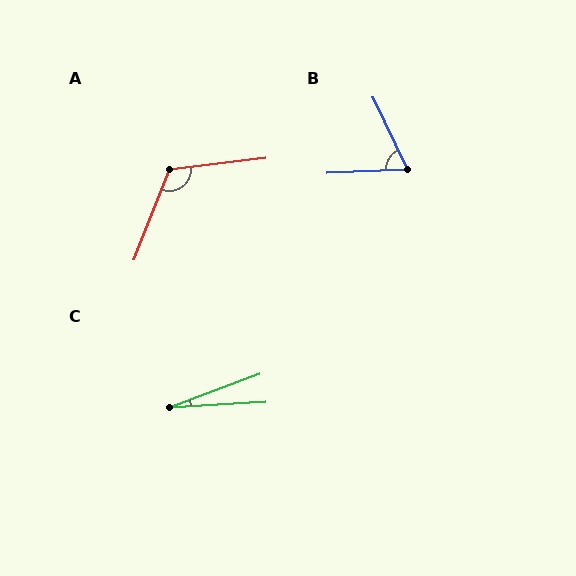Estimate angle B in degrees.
Approximately 67 degrees.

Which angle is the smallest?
C, at approximately 17 degrees.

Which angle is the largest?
A, at approximately 119 degrees.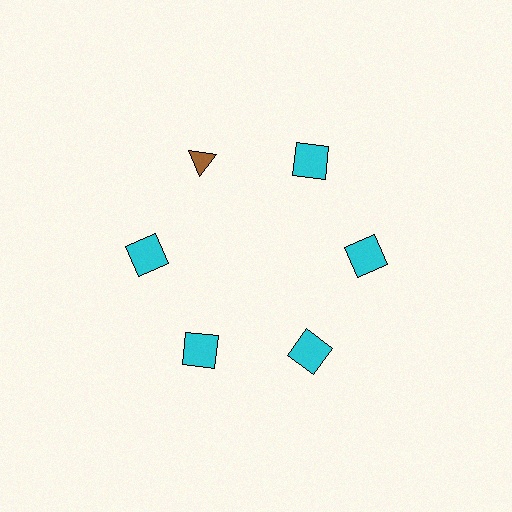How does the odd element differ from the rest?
It differs in both color (brown instead of cyan) and shape (triangle instead of square).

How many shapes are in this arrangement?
There are 6 shapes arranged in a ring pattern.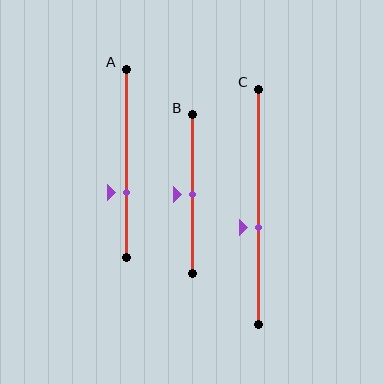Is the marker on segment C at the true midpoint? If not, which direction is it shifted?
No, the marker on segment C is shifted downward by about 9% of the segment length.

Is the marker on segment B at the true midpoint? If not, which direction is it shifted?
Yes, the marker on segment B is at the true midpoint.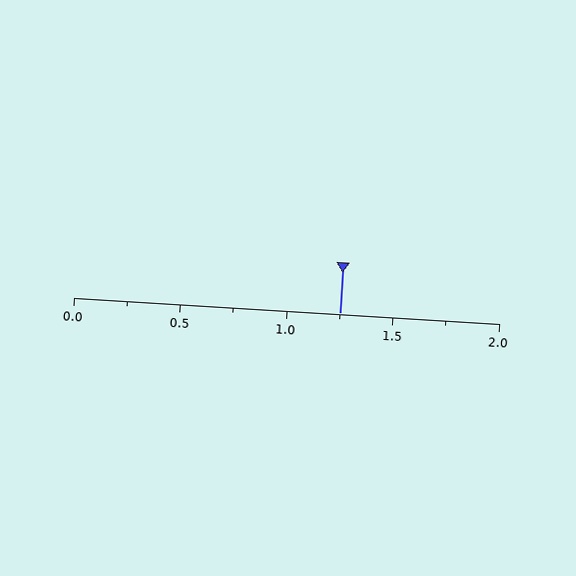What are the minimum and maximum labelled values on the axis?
The axis runs from 0.0 to 2.0.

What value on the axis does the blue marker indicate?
The marker indicates approximately 1.25.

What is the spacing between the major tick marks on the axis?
The major ticks are spaced 0.5 apart.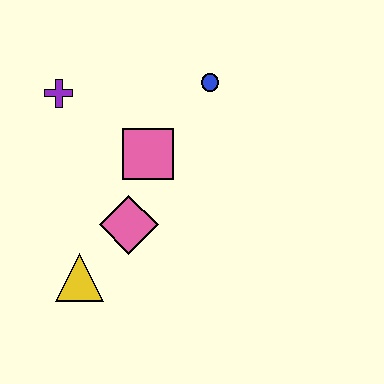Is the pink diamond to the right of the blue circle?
No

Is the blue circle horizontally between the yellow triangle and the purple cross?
No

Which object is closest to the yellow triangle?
The pink diamond is closest to the yellow triangle.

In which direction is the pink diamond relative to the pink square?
The pink diamond is below the pink square.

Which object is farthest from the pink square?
The yellow triangle is farthest from the pink square.